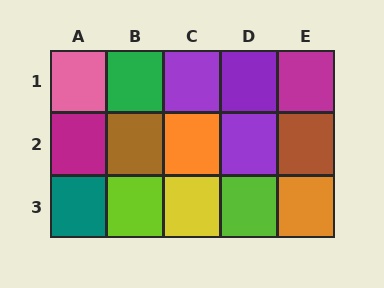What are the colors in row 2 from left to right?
Magenta, brown, orange, purple, brown.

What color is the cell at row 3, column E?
Orange.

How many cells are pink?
1 cell is pink.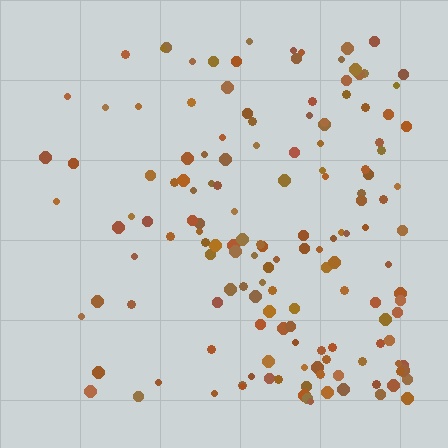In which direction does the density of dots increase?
From left to right, with the right side densest.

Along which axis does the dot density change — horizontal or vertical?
Horizontal.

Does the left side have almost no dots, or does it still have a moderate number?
Still a moderate number, just noticeably fewer than the right.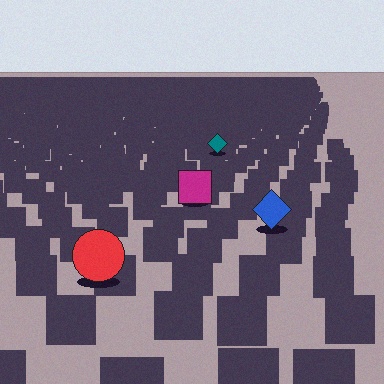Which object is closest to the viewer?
The red circle is closest. The texture marks near it are larger and more spread out.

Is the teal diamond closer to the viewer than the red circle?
No. The red circle is closer — you can tell from the texture gradient: the ground texture is coarser near it.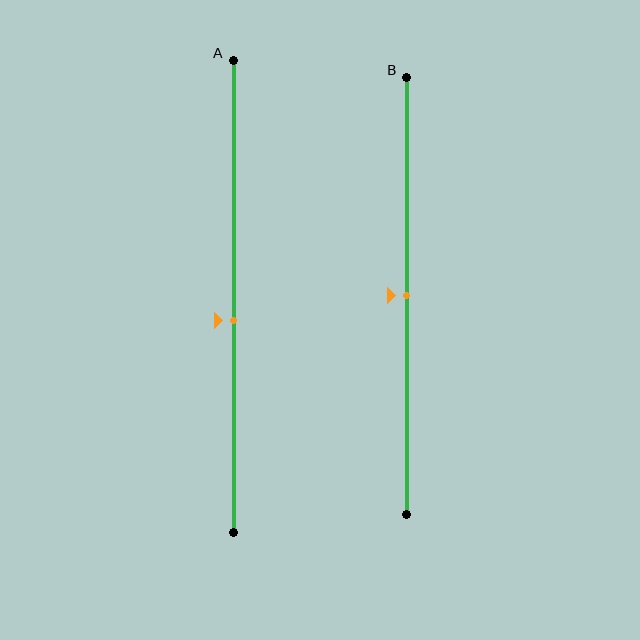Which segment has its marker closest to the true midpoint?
Segment B has its marker closest to the true midpoint.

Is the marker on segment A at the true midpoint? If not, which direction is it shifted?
No, the marker on segment A is shifted downward by about 5% of the segment length.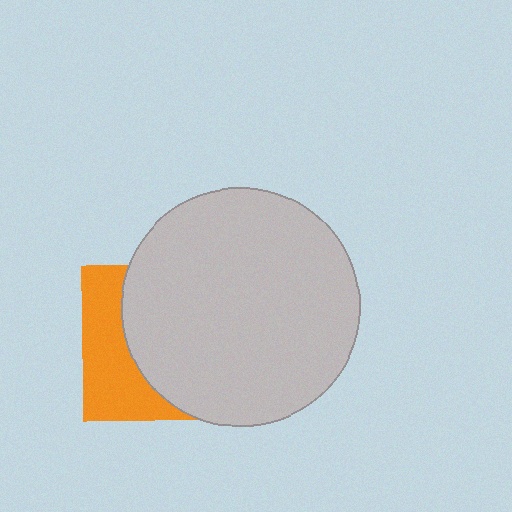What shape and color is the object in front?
The object in front is a light gray circle.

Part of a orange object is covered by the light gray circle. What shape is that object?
It is a square.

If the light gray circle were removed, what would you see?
You would see the complete orange square.